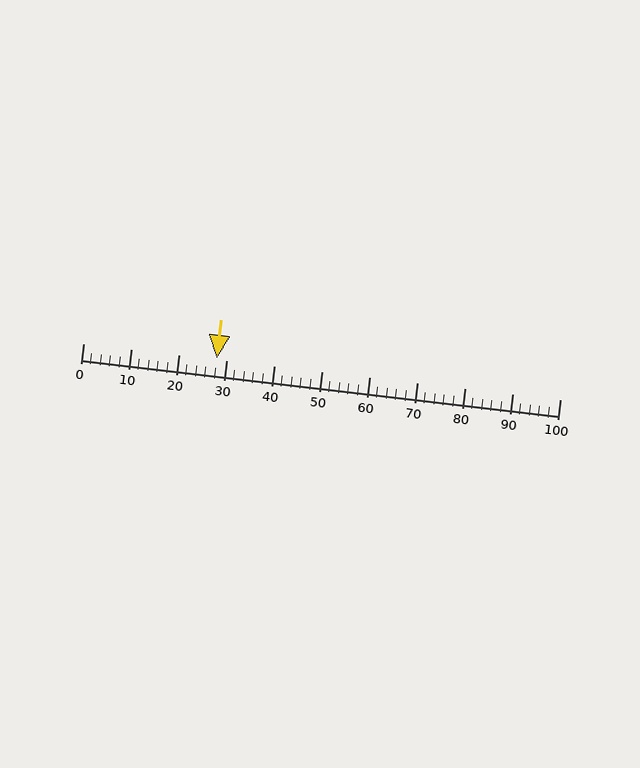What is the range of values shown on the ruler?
The ruler shows values from 0 to 100.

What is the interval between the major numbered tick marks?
The major tick marks are spaced 10 units apart.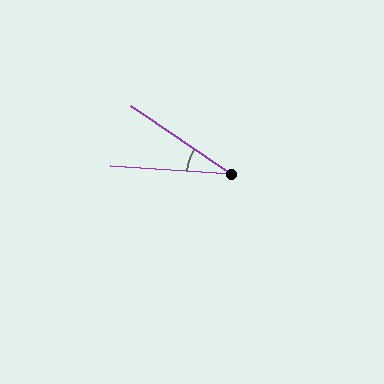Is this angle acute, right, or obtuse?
It is acute.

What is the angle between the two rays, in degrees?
Approximately 31 degrees.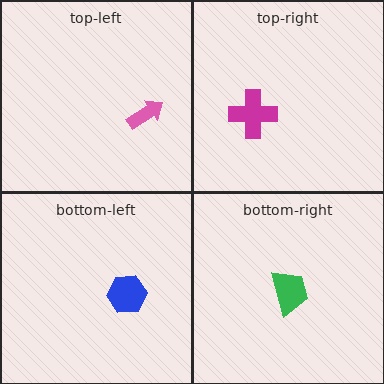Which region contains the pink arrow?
The top-left region.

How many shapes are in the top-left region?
1.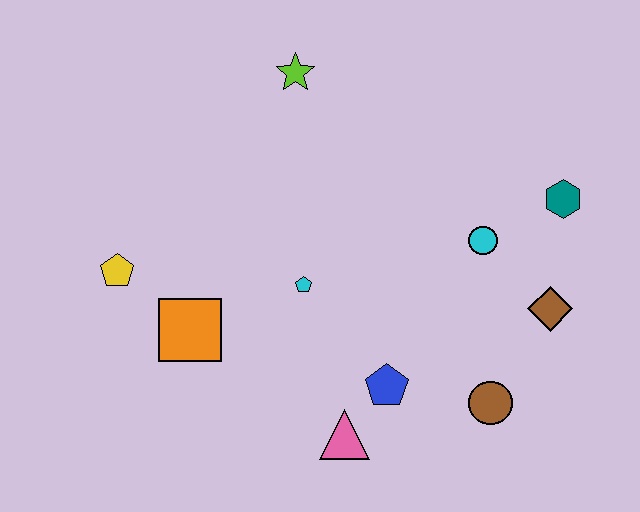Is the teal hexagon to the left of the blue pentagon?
No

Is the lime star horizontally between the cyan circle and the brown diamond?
No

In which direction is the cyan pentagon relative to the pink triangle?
The cyan pentagon is above the pink triangle.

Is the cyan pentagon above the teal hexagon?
No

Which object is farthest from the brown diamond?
The yellow pentagon is farthest from the brown diamond.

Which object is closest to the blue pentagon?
The pink triangle is closest to the blue pentagon.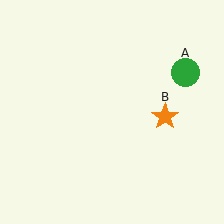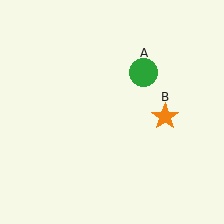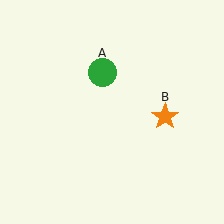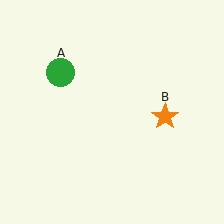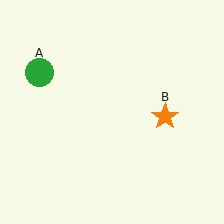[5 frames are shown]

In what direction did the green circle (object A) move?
The green circle (object A) moved left.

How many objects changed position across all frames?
1 object changed position: green circle (object A).